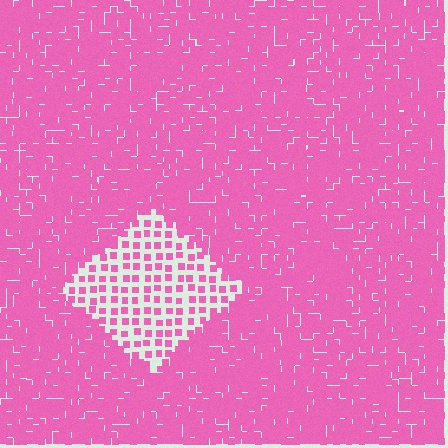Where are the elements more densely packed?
The elements are more densely packed outside the diamond boundary.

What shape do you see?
I see a diamond.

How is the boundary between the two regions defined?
The boundary is defined by a change in element density (approximately 2.8x ratio). All elements are the same color, size, and shape.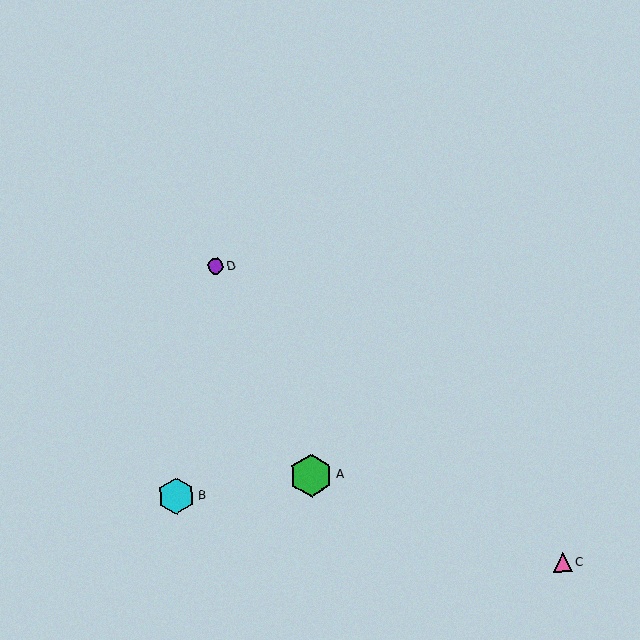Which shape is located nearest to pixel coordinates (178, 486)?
The cyan hexagon (labeled B) at (176, 496) is nearest to that location.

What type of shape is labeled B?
Shape B is a cyan hexagon.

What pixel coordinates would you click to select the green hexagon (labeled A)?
Click at (311, 476) to select the green hexagon A.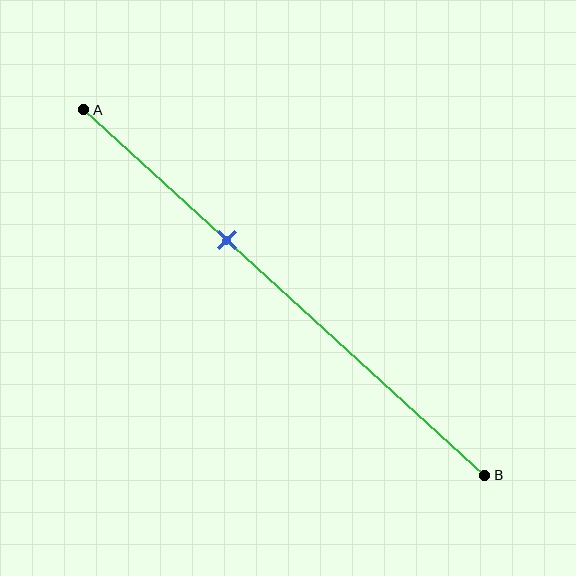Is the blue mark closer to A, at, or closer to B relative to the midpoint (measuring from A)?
The blue mark is closer to point A than the midpoint of segment AB.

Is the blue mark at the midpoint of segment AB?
No, the mark is at about 35% from A, not at the 50% midpoint.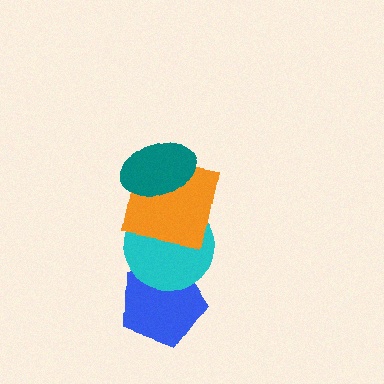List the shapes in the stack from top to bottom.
From top to bottom: the teal ellipse, the orange square, the cyan circle, the blue pentagon.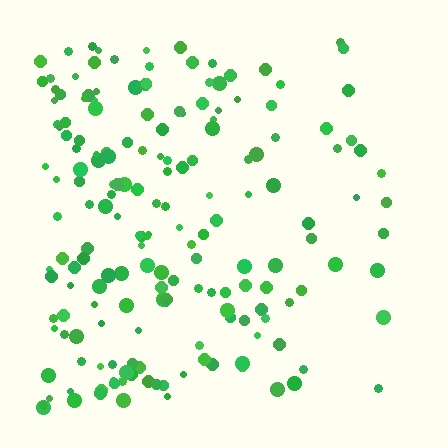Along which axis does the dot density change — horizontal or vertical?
Horizontal.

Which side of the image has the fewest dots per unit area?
The right.